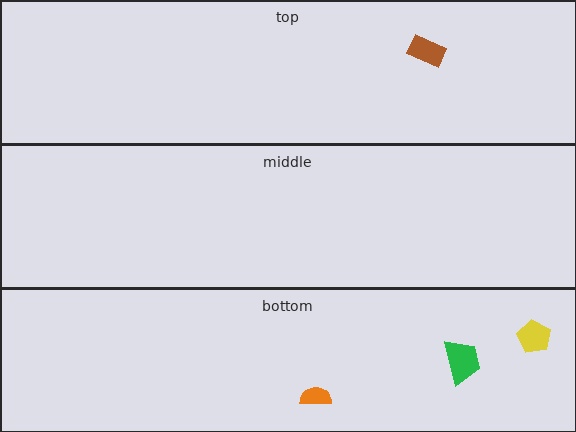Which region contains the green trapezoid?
The bottom region.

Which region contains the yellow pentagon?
The bottom region.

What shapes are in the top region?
The brown rectangle.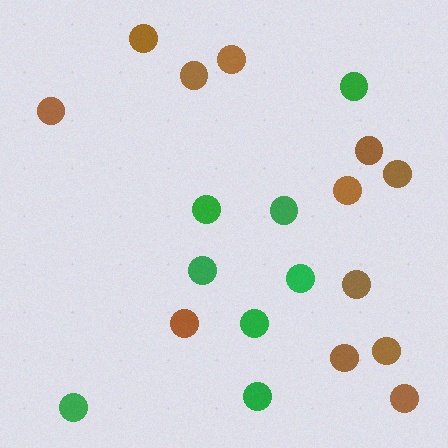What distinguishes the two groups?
There are 2 groups: one group of green circles (8) and one group of brown circles (12).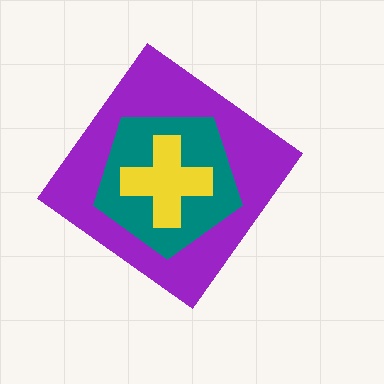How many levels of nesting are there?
3.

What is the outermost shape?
The purple diamond.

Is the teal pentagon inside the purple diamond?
Yes.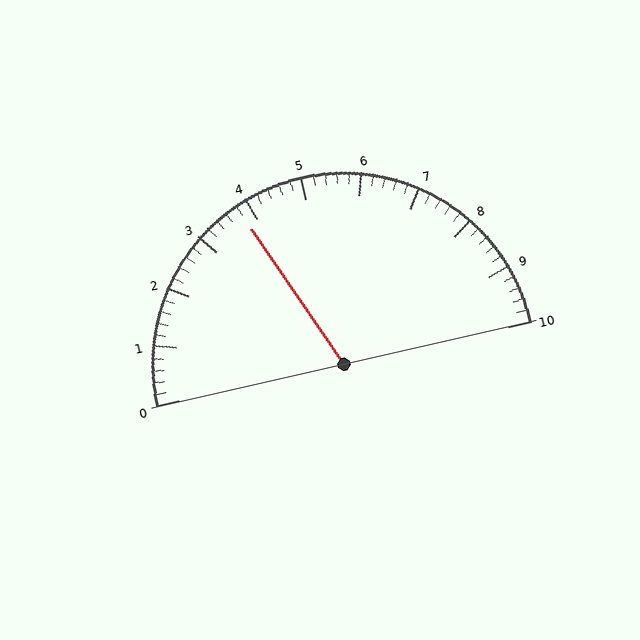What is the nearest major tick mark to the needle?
The nearest major tick mark is 4.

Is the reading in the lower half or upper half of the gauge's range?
The reading is in the lower half of the range (0 to 10).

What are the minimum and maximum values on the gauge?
The gauge ranges from 0 to 10.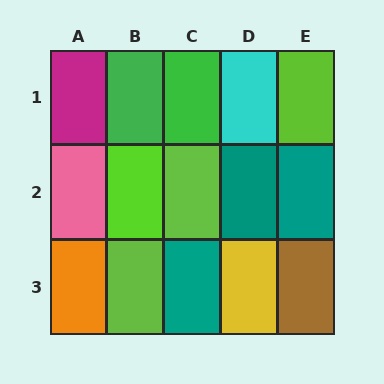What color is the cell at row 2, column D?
Teal.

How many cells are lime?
4 cells are lime.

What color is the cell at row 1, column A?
Magenta.